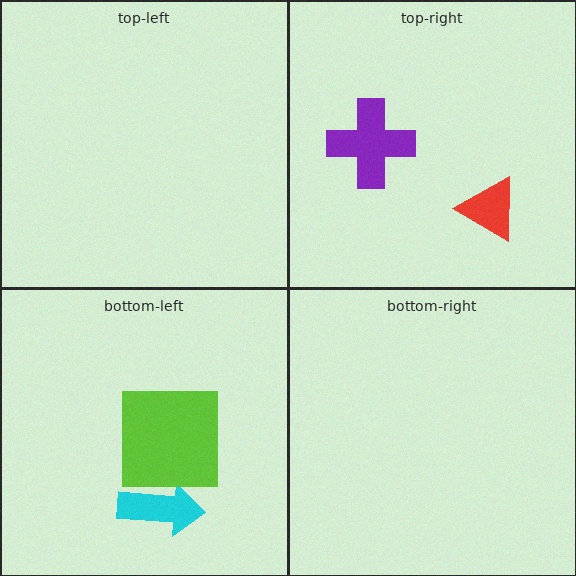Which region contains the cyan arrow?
The bottom-left region.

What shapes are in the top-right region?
The purple cross, the red triangle.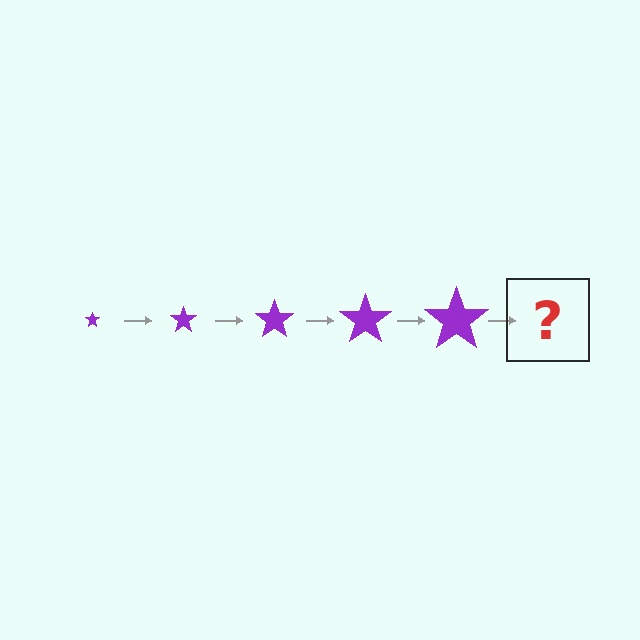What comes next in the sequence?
The next element should be a purple star, larger than the previous one.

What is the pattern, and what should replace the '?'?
The pattern is that the star gets progressively larger each step. The '?' should be a purple star, larger than the previous one.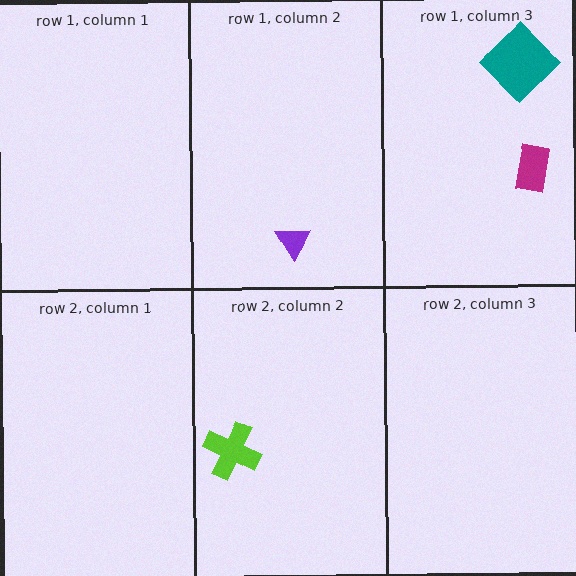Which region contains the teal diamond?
The row 1, column 3 region.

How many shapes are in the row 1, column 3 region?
2.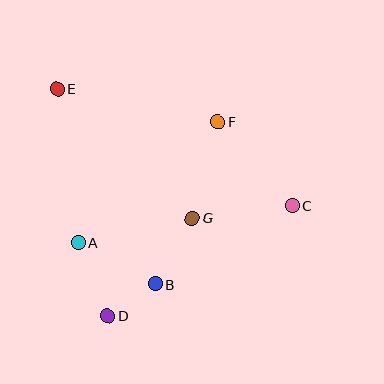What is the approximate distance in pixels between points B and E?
The distance between B and E is approximately 218 pixels.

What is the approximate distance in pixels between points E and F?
The distance between E and F is approximately 164 pixels.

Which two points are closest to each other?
Points B and D are closest to each other.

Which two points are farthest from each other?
Points C and E are farthest from each other.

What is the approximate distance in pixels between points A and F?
The distance between A and F is approximately 185 pixels.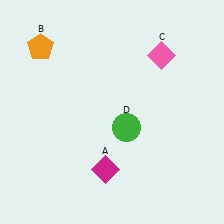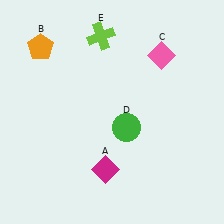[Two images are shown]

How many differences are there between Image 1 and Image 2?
There is 1 difference between the two images.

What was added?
A lime cross (E) was added in Image 2.